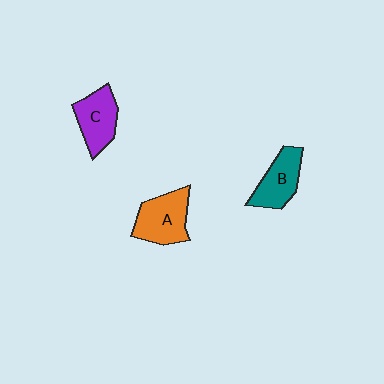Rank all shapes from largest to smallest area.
From largest to smallest: A (orange), C (purple), B (teal).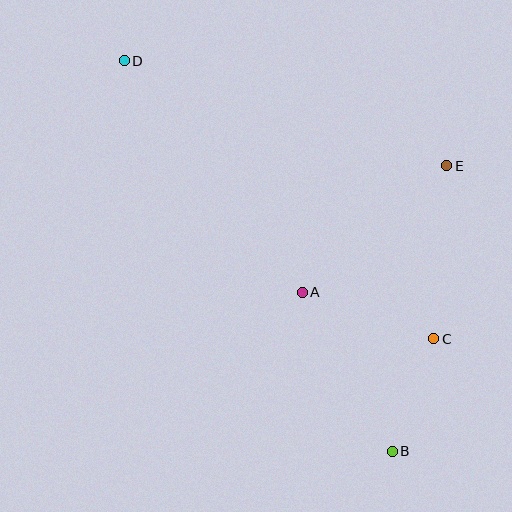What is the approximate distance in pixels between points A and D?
The distance between A and D is approximately 292 pixels.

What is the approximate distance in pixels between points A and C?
The distance between A and C is approximately 140 pixels.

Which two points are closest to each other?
Points B and C are closest to each other.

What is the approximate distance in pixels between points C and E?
The distance between C and E is approximately 173 pixels.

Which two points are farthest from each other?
Points B and D are farthest from each other.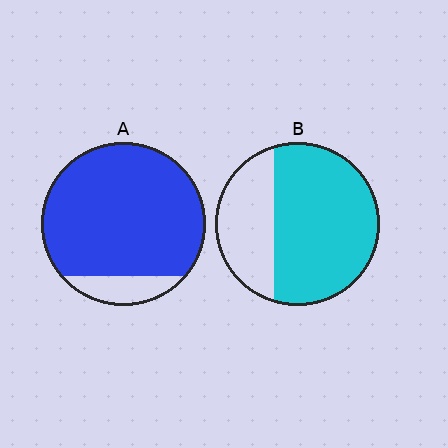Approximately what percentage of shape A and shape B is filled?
A is approximately 85% and B is approximately 70%.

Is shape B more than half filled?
Yes.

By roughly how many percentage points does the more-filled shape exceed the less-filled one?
By roughly 20 percentage points (A over B).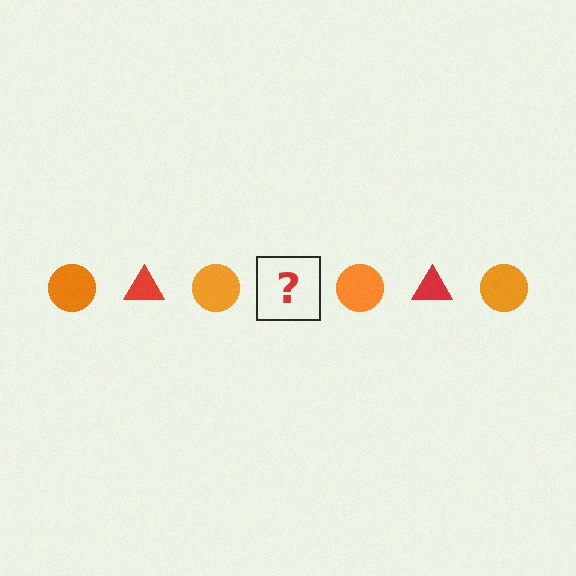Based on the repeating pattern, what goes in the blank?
The blank should be a red triangle.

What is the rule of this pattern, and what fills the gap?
The rule is that the pattern alternates between orange circle and red triangle. The gap should be filled with a red triangle.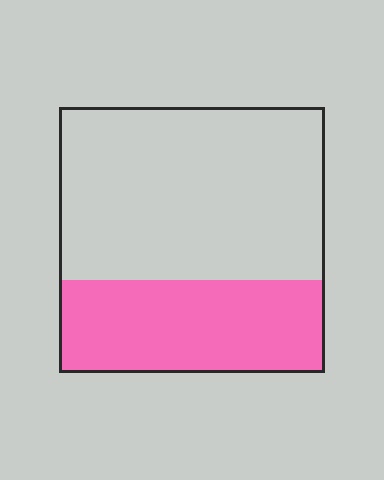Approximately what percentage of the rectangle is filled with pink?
Approximately 35%.